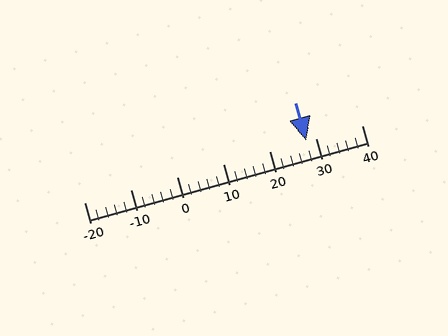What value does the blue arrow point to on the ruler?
The blue arrow points to approximately 28.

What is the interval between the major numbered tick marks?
The major tick marks are spaced 10 units apart.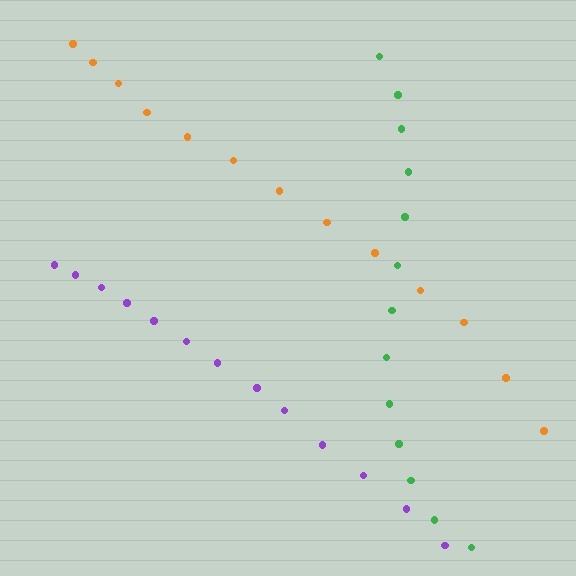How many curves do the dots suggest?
There are 3 distinct paths.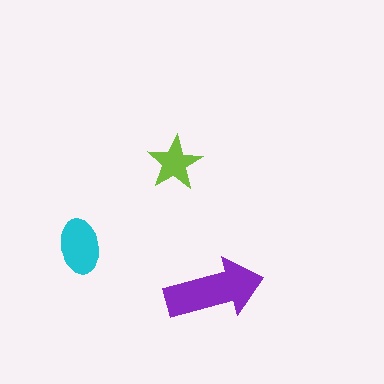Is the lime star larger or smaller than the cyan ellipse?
Smaller.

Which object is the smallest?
The lime star.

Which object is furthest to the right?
The purple arrow is rightmost.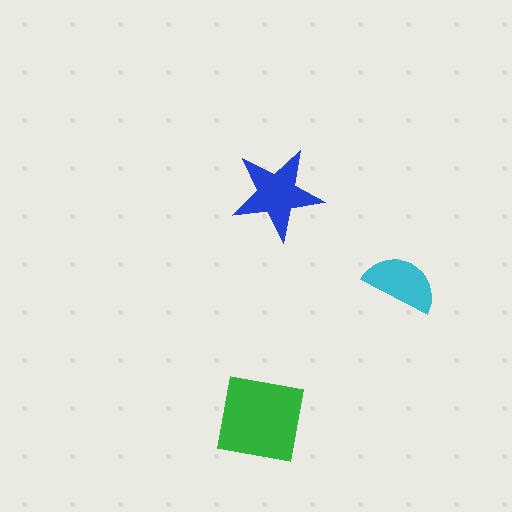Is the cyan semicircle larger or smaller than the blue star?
Smaller.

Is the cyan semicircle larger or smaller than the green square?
Smaller.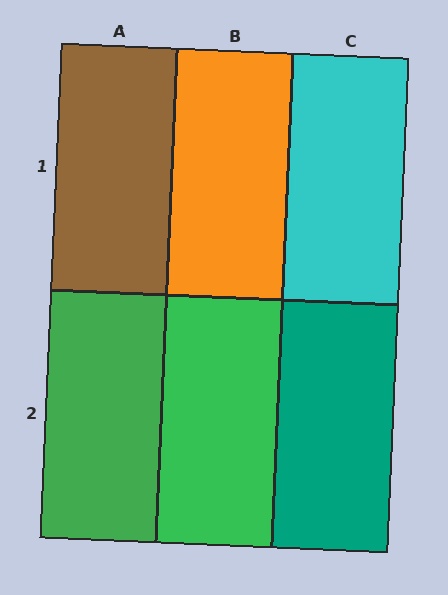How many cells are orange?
1 cell is orange.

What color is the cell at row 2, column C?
Teal.